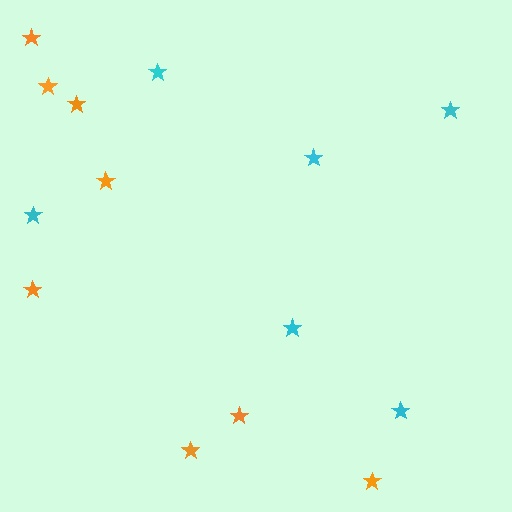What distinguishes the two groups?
There are 2 groups: one group of cyan stars (6) and one group of orange stars (8).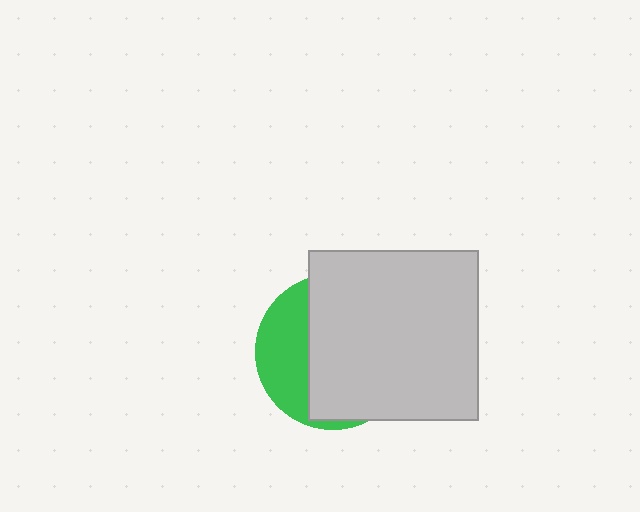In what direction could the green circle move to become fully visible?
The green circle could move left. That would shift it out from behind the light gray square entirely.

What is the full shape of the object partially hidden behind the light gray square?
The partially hidden object is a green circle.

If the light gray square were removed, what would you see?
You would see the complete green circle.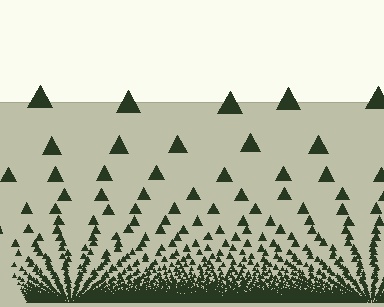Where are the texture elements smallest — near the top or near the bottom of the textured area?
Near the bottom.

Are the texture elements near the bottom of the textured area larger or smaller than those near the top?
Smaller. The gradient is inverted — elements near the bottom are smaller and denser.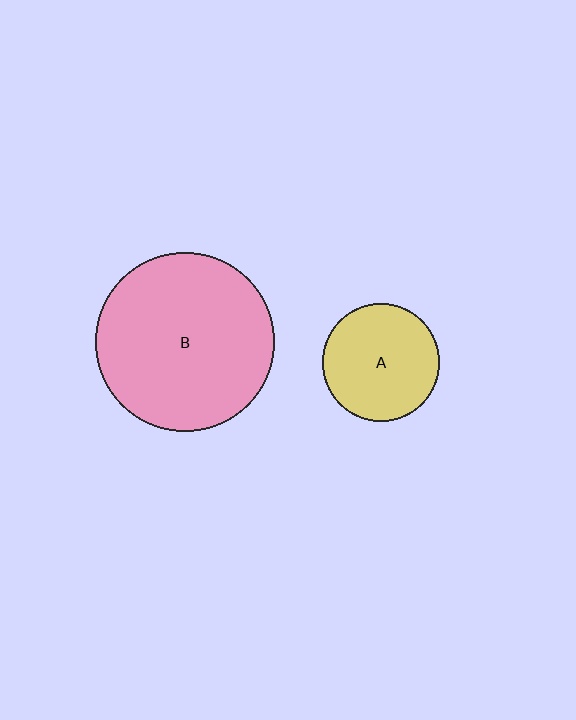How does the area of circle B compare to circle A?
Approximately 2.3 times.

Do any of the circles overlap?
No, none of the circles overlap.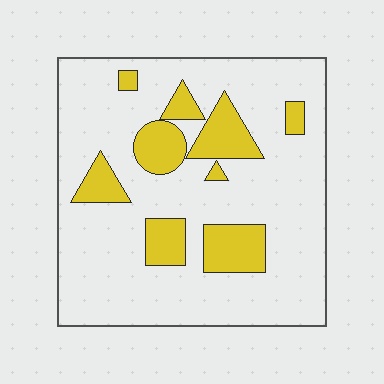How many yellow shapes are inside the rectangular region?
9.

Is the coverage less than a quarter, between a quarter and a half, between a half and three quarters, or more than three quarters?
Less than a quarter.